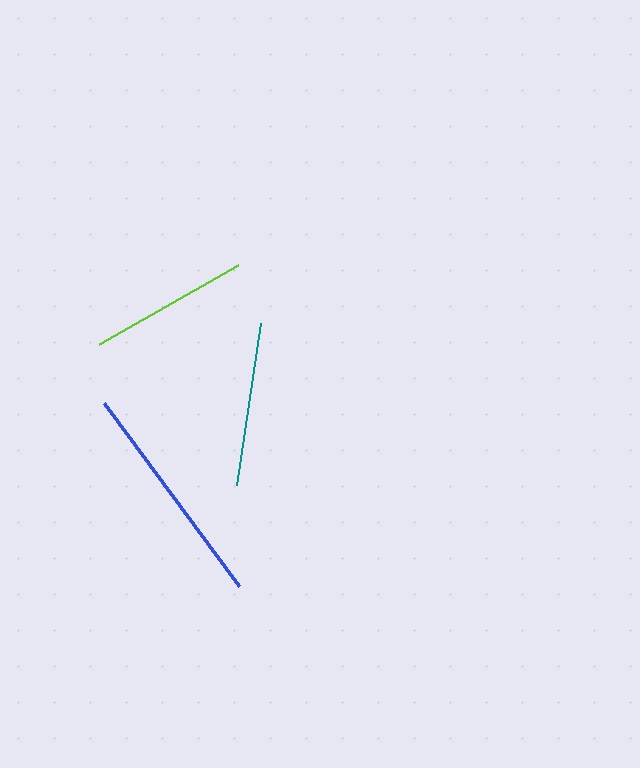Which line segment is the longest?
The blue line is the longest at approximately 228 pixels.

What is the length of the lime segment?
The lime segment is approximately 160 pixels long.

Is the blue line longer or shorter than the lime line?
The blue line is longer than the lime line.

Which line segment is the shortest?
The lime line is the shortest at approximately 160 pixels.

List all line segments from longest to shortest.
From longest to shortest: blue, teal, lime.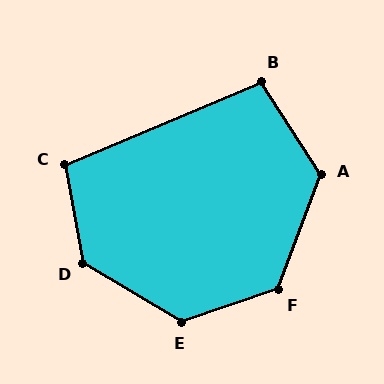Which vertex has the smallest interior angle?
B, at approximately 100 degrees.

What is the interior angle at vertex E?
Approximately 131 degrees (obtuse).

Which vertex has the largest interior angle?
D, at approximately 131 degrees.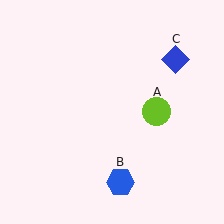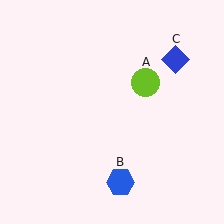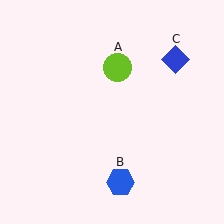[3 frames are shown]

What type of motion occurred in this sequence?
The lime circle (object A) rotated counterclockwise around the center of the scene.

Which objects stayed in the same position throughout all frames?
Blue hexagon (object B) and blue diamond (object C) remained stationary.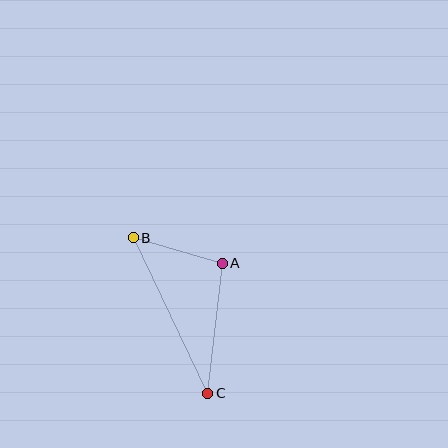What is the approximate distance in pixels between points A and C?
The distance between A and C is approximately 131 pixels.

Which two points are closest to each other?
Points A and B are closest to each other.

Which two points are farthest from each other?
Points B and C are farthest from each other.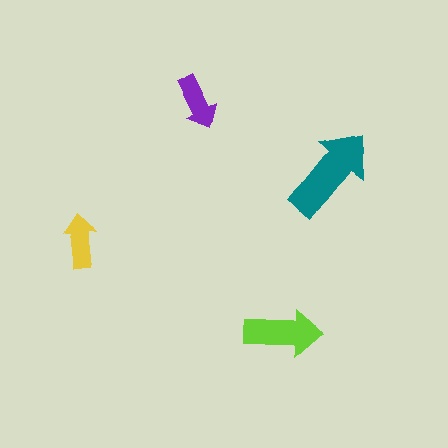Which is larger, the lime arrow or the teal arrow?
The teal one.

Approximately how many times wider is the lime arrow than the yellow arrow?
About 1.5 times wider.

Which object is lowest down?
The lime arrow is bottommost.